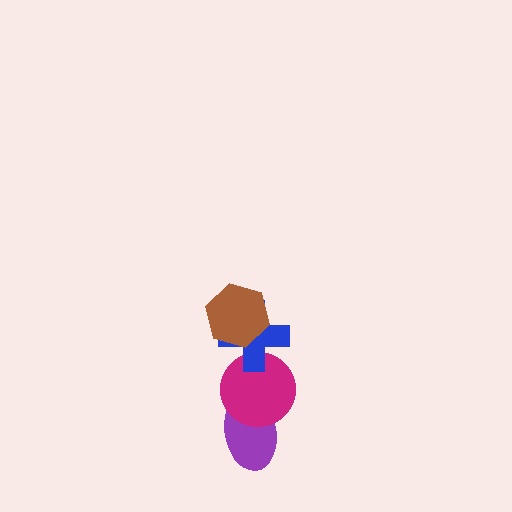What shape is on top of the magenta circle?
The blue cross is on top of the magenta circle.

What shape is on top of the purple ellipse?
The magenta circle is on top of the purple ellipse.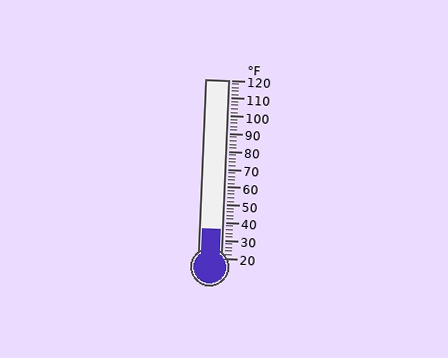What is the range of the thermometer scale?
The thermometer scale ranges from 20°F to 120°F.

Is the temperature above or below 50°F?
The temperature is below 50°F.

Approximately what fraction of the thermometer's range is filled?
The thermometer is filled to approximately 15% of its range.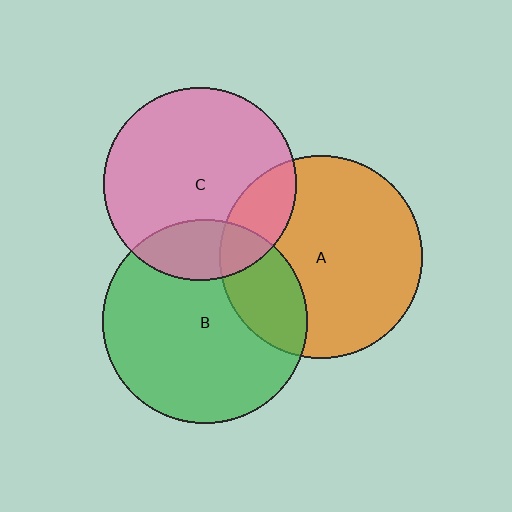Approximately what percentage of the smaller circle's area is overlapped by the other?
Approximately 20%.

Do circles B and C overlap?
Yes.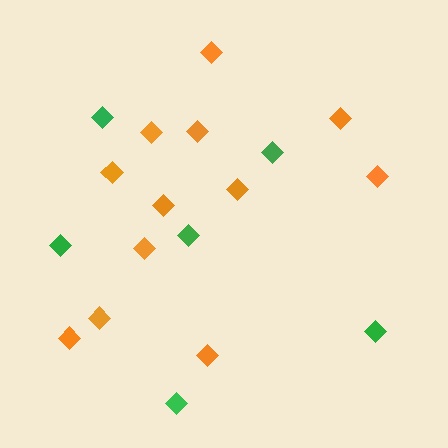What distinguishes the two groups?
There are 2 groups: one group of green diamonds (6) and one group of orange diamonds (12).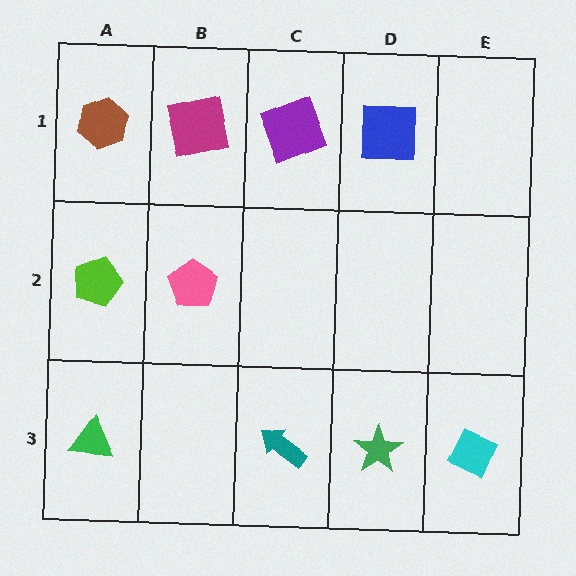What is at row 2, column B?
A pink pentagon.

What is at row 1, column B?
A magenta square.